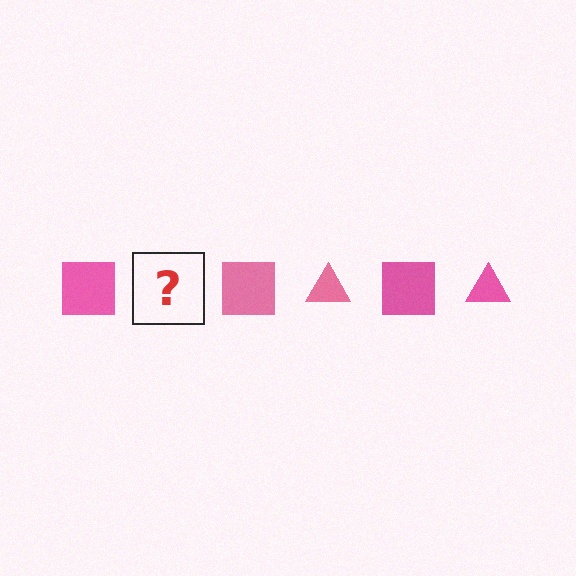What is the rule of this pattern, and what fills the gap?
The rule is that the pattern cycles through square, triangle shapes in pink. The gap should be filled with a pink triangle.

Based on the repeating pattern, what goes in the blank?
The blank should be a pink triangle.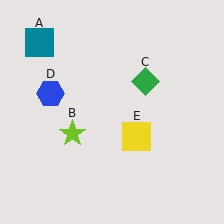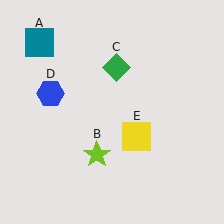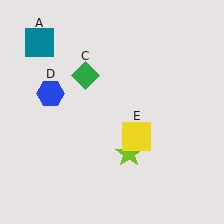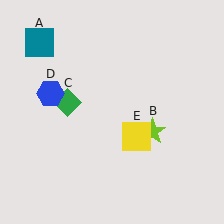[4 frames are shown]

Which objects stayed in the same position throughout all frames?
Teal square (object A) and blue hexagon (object D) and yellow square (object E) remained stationary.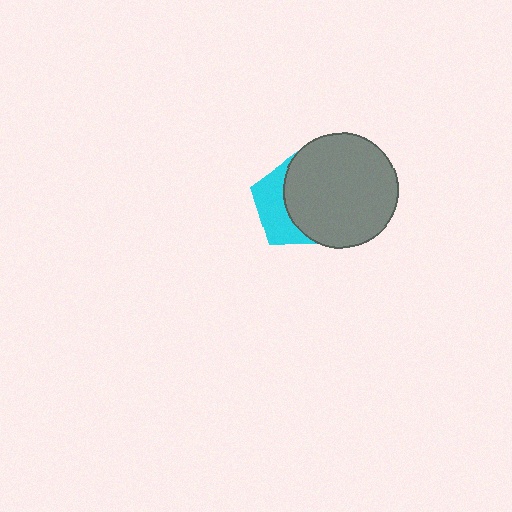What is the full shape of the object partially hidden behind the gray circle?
The partially hidden object is a cyan pentagon.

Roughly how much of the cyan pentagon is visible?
A small part of it is visible (roughly 39%).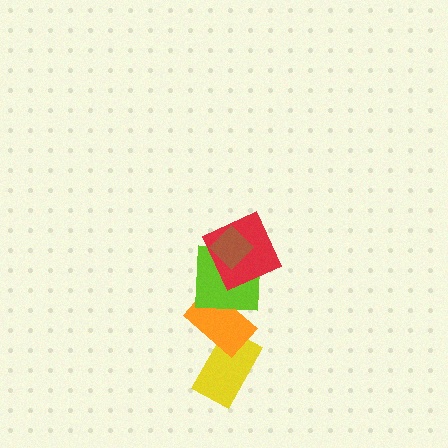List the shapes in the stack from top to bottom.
From top to bottom: the brown diamond, the red square, the lime square, the orange rectangle, the yellow rectangle.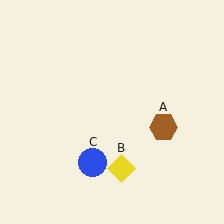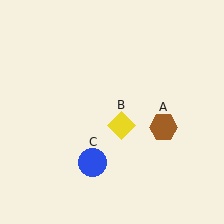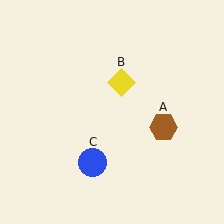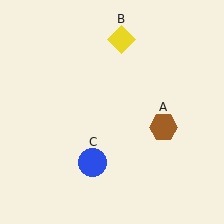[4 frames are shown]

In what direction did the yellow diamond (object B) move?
The yellow diamond (object B) moved up.